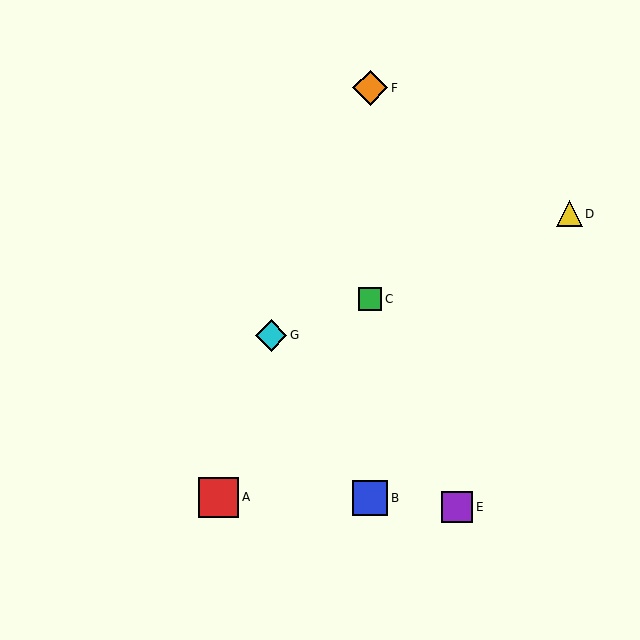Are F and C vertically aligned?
Yes, both are at x≈370.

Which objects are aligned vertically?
Objects B, C, F are aligned vertically.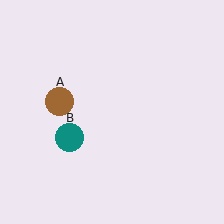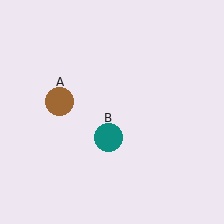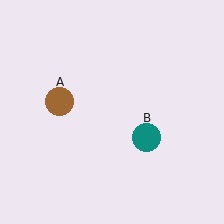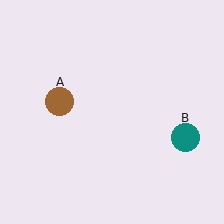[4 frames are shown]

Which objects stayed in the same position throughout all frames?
Brown circle (object A) remained stationary.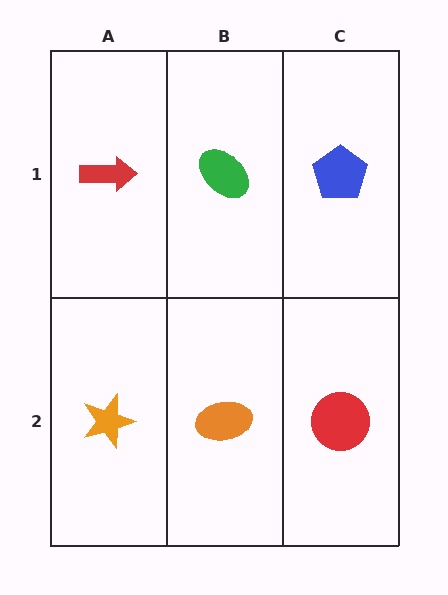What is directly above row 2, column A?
A red arrow.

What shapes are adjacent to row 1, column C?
A red circle (row 2, column C), a green ellipse (row 1, column B).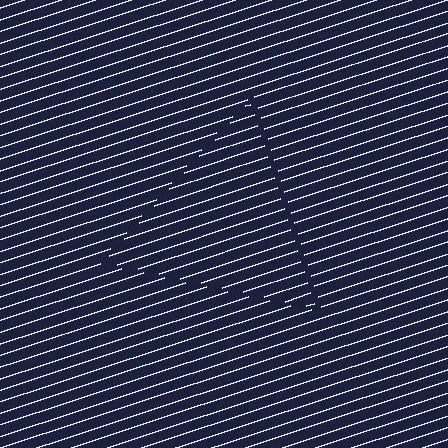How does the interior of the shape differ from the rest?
The interior of the shape contains the same grating, shifted by half a period — the contour is defined by the phase discontinuity where line-ends from the inner and outer gratings abut.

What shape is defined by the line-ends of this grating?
An illusory triangle. The interior of the shape contains the same grating, shifted by half a period — the contour is defined by the phase discontinuity where line-ends from the inner and outer gratings abut.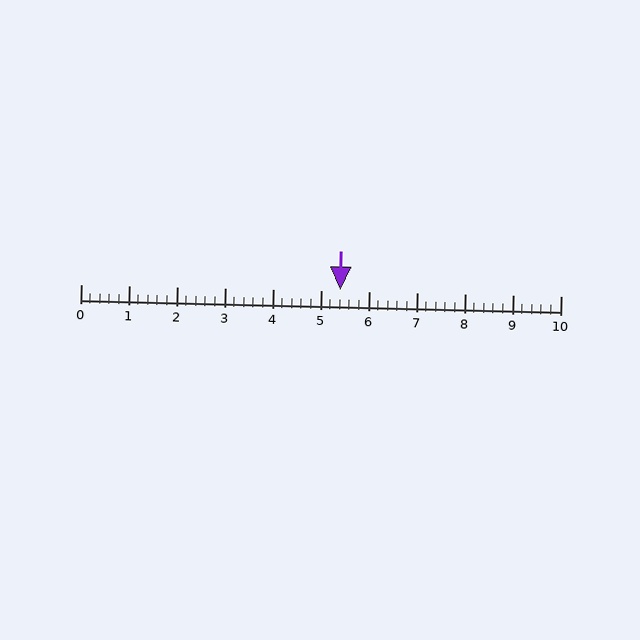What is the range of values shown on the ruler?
The ruler shows values from 0 to 10.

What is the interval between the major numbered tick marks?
The major tick marks are spaced 1 units apart.